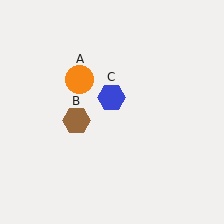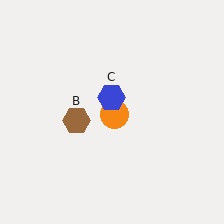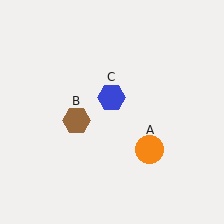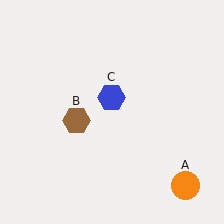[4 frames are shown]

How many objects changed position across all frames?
1 object changed position: orange circle (object A).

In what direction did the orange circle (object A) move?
The orange circle (object A) moved down and to the right.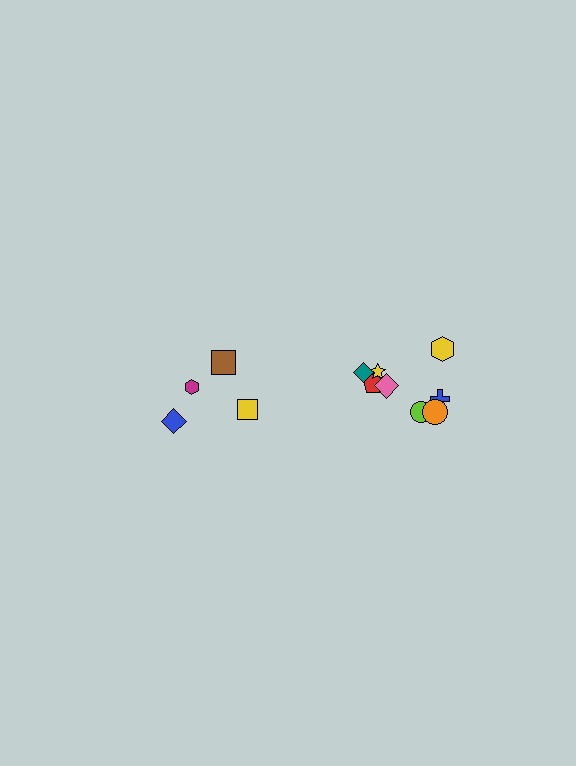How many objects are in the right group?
There are 8 objects.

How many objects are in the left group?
There are 4 objects.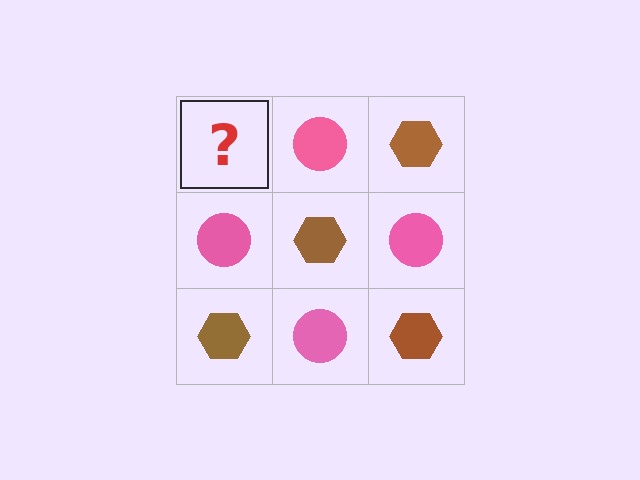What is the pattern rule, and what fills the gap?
The rule is that it alternates brown hexagon and pink circle in a checkerboard pattern. The gap should be filled with a brown hexagon.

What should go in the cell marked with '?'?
The missing cell should contain a brown hexagon.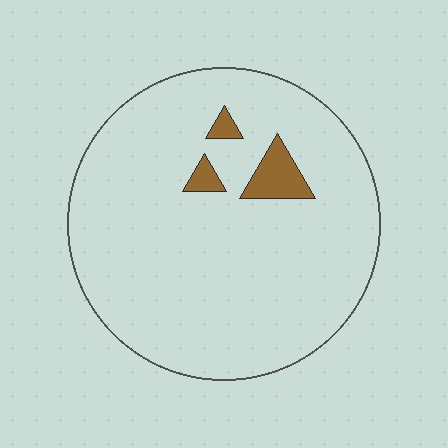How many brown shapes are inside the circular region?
3.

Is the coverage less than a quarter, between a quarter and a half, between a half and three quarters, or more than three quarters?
Less than a quarter.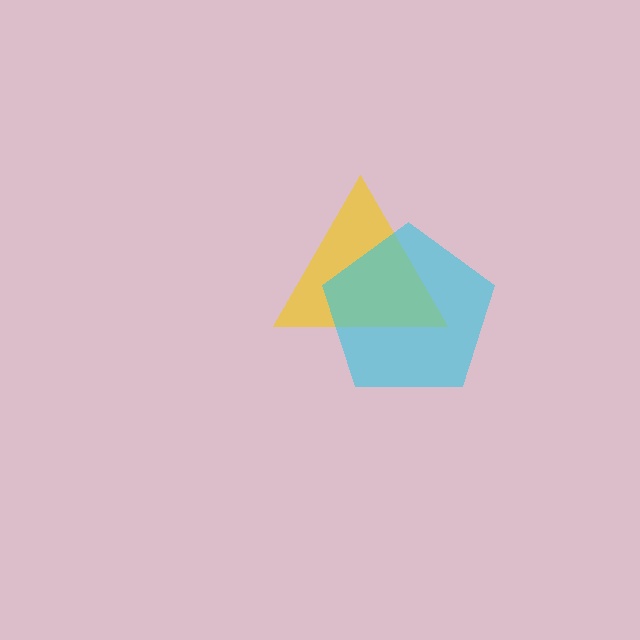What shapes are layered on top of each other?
The layered shapes are: a yellow triangle, a cyan pentagon.